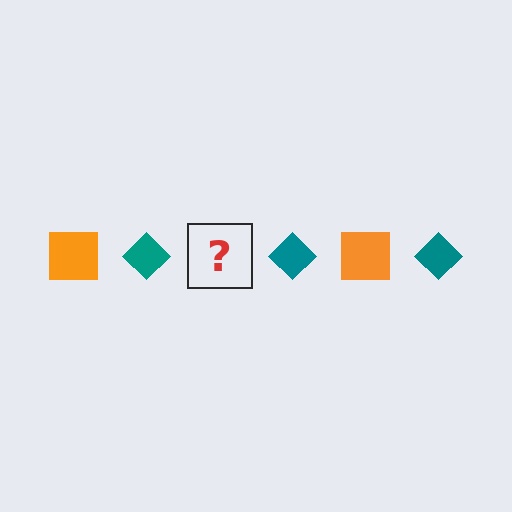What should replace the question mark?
The question mark should be replaced with an orange square.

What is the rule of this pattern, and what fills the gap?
The rule is that the pattern alternates between orange square and teal diamond. The gap should be filled with an orange square.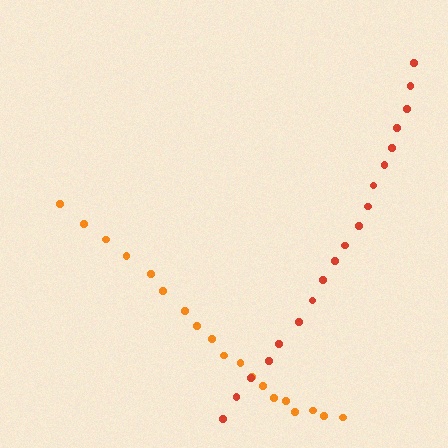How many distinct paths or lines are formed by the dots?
There are 2 distinct paths.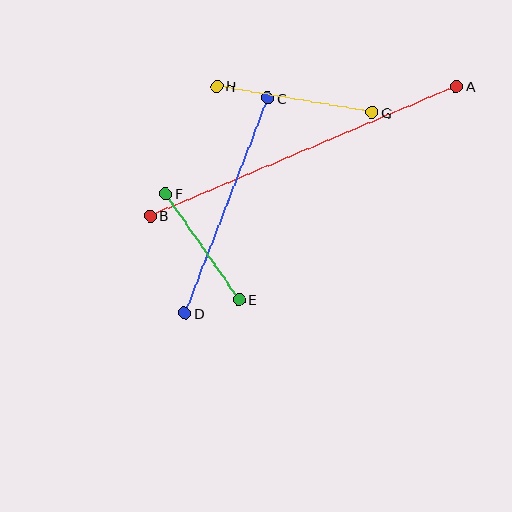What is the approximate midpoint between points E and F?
The midpoint is at approximately (202, 247) pixels.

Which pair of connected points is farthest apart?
Points A and B are farthest apart.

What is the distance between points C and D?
The distance is approximately 231 pixels.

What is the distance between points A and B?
The distance is approximately 333 pixels.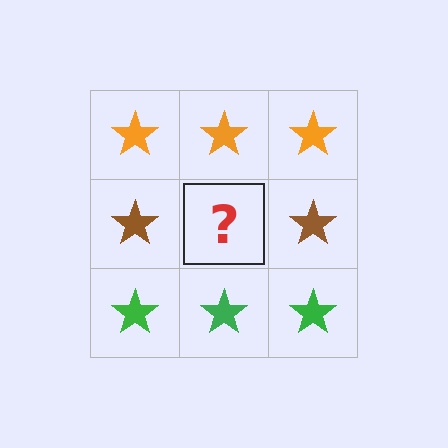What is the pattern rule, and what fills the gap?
The rule is that each row has a consistent color. The gap should be filled with a brown star.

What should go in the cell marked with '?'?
The missing cell should contain a brown star.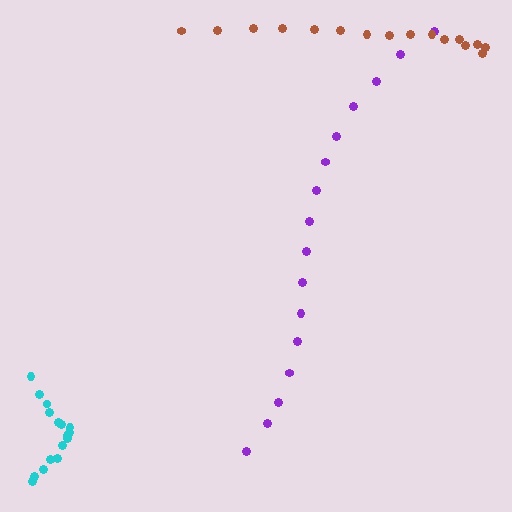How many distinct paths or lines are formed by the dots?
There are 3 distinct paths.